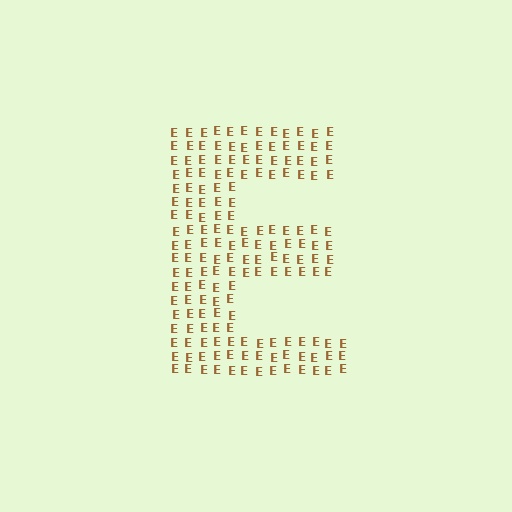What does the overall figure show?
The overall figure shows the letter E.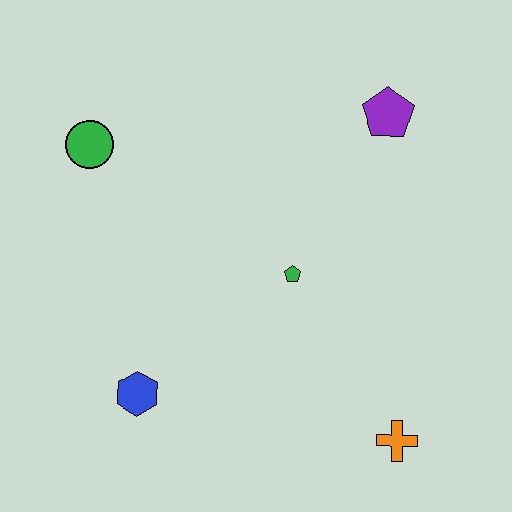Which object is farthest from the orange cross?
The green circle is farthest from the orange cross.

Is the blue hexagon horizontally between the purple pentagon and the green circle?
Yes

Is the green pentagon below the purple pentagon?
Yes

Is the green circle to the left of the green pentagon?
Yes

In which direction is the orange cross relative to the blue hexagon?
The orange cross is to the right of the blue hexagon.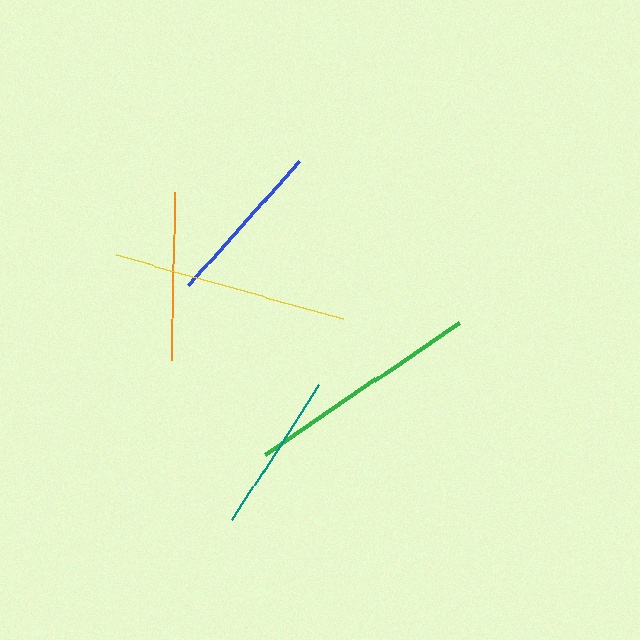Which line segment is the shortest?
The teal line is the shortest at approximately 161 pixels.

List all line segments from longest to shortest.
From longest to shortest: yellow, green, orange, blue, teal.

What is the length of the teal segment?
The teal segment is approximately 161 pixels long.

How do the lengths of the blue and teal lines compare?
The blue and teal lines are approximately the same length.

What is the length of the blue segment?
The blue segment is approximately 167 pixels long.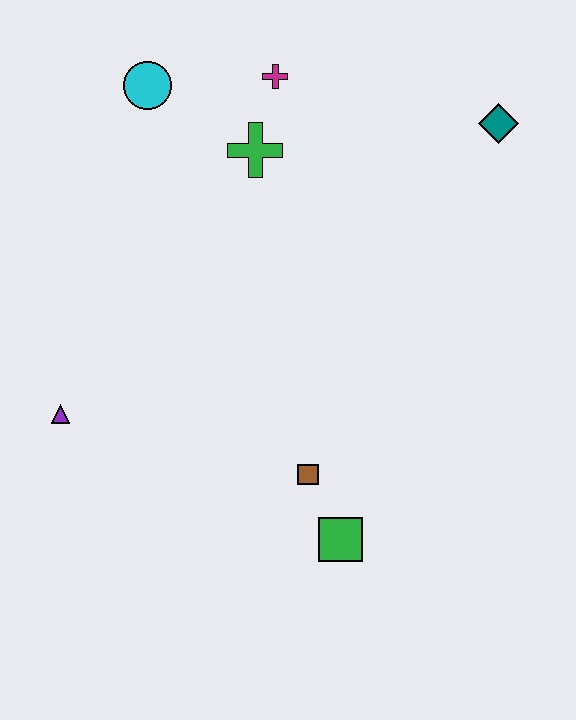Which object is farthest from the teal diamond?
The purple triangle is farthest from the teal diamond.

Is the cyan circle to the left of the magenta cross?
Yes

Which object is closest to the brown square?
The green square is closest to the brown square.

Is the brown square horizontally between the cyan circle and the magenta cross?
No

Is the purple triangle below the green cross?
Yes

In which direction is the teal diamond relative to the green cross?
The teal diamond is to the right of the green cross.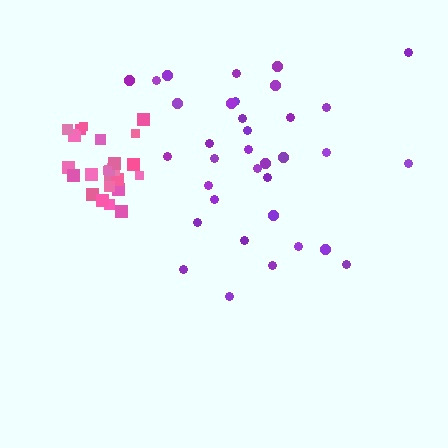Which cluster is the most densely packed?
Pink.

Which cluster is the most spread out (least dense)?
Purple.